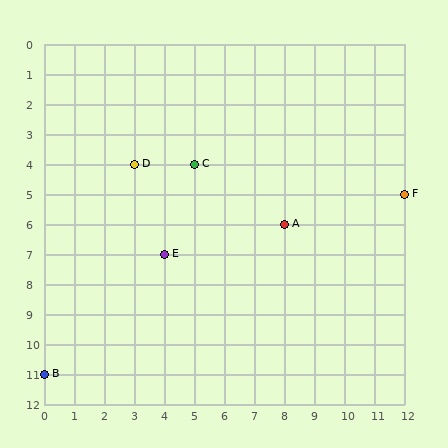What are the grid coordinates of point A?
Point A is at grid coordinates (8, 6).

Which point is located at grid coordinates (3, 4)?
Point D is at (3, 4).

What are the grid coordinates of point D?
Point D is at grid coordinates (3, 4).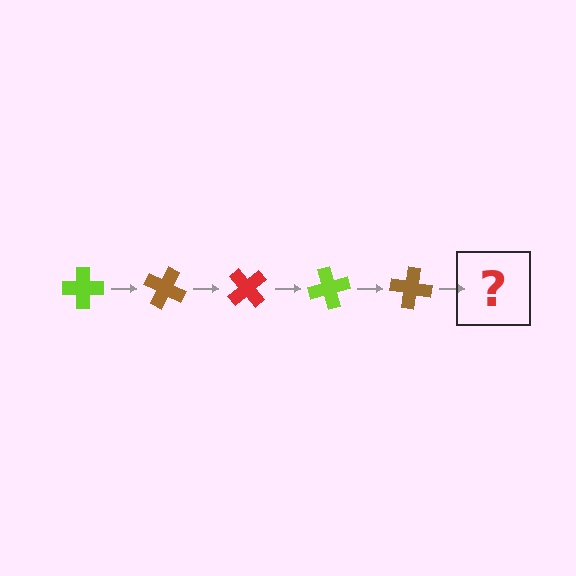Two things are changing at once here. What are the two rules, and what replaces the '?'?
The two rules are that it rotates 25 degrees each step and the color cycles through lime, brown, and red. The '?' should be a red cross, rotated 125 degrees from the start.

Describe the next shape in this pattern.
It should be a red cross, rotated 125 degrees from the start.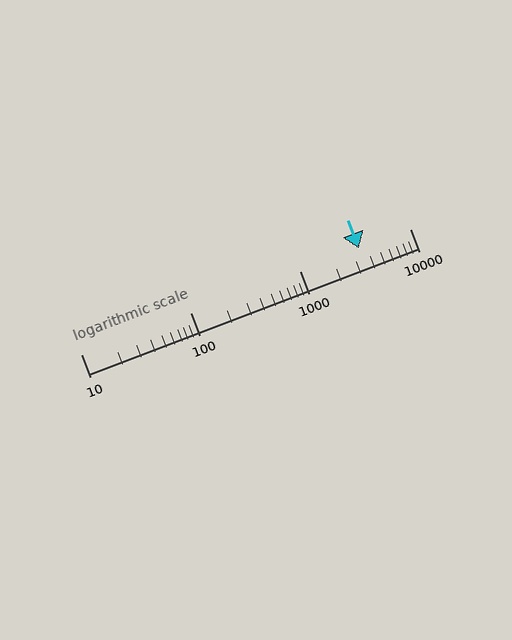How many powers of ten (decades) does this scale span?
The scale spans 3 decades, from 10 to 10000.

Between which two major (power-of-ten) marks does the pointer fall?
The pointer is between 1000 and 10000.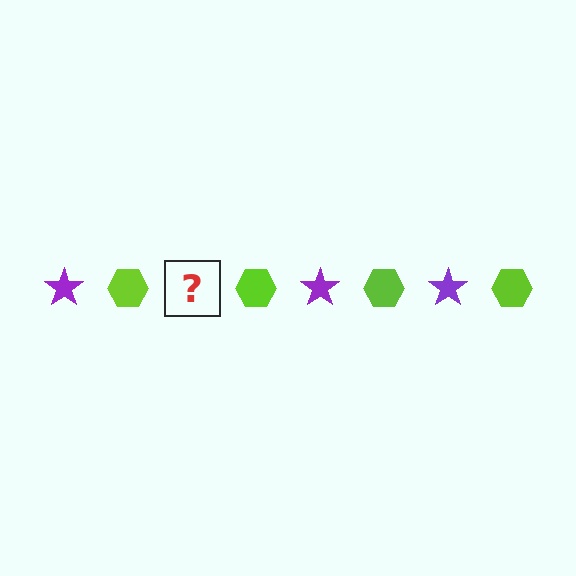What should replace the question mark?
The question mark should be replaced with a purple star.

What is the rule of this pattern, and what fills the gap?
The rule is that the pattern alternates between purple star and lime hexagon. The gap should be filled with a purple star.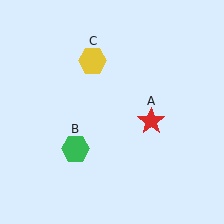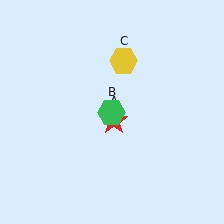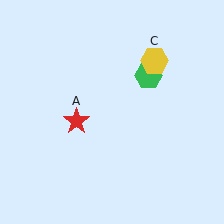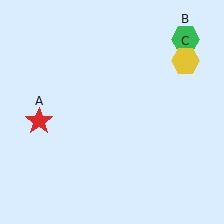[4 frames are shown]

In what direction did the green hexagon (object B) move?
The green hexagon (object B) moved up and to the right.